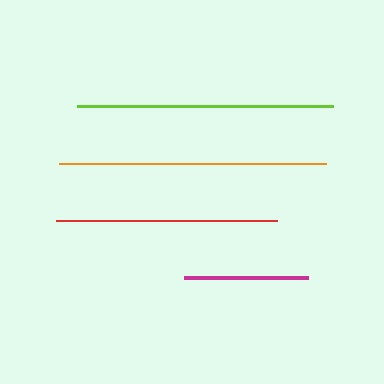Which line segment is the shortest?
The magenta line is the shortest at approximately 124 pixels.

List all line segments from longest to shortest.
From longest to shortest: orange, lime, red, magenta.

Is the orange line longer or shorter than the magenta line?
The orange line is longer than the magenta line.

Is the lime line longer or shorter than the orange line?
The orange line is longer than the lime line.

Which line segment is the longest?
The orange line is the longest at approximately 266 pixels.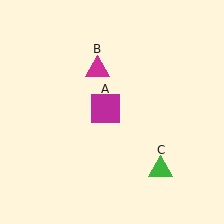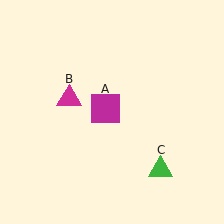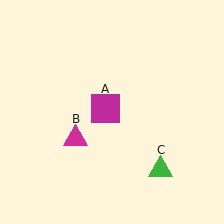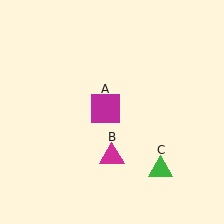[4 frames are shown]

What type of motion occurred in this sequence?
The magenta triangle (object B) rotated counterclockwise around the center of the scene.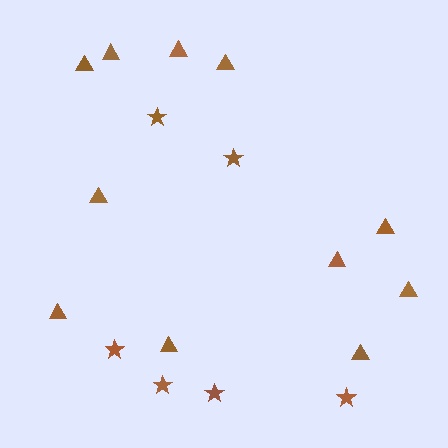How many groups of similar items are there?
There are 2 groups: one group of stars (6) and one group of triangles (11).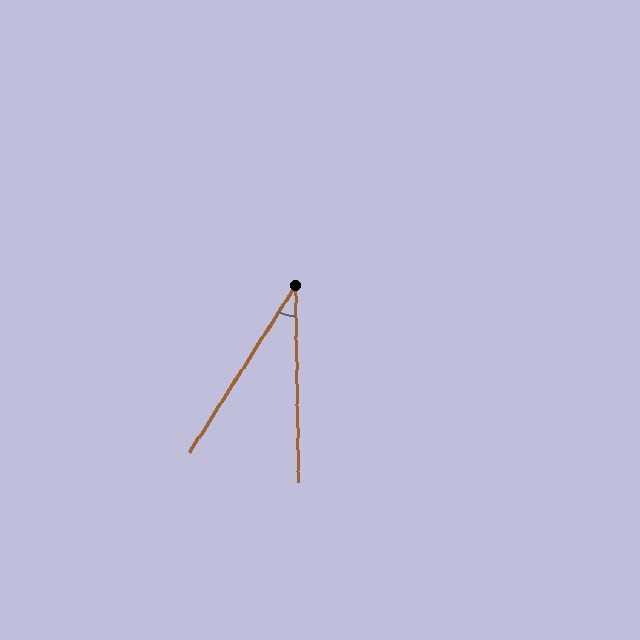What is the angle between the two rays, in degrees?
Approximately 33 degrees.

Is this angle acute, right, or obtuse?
It is acute.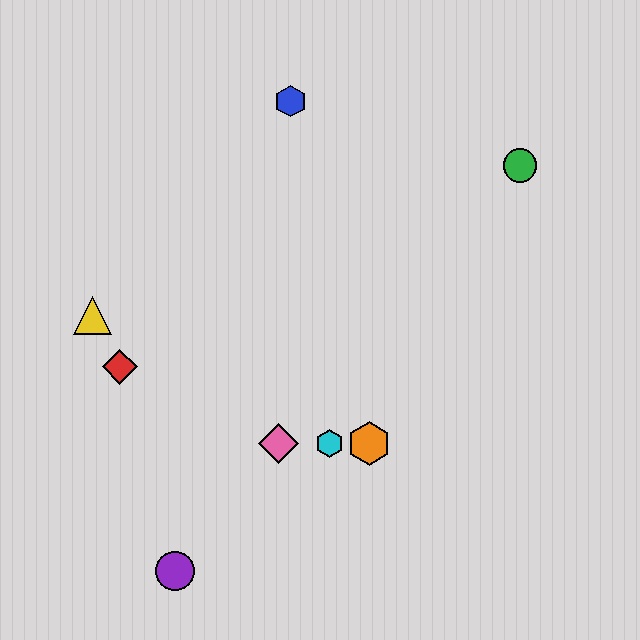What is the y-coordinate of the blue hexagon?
The blue hexagon is at y≈101.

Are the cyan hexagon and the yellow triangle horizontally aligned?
No, the cyan hexagon is at y≈444 and the yellow triangle is at y≈315.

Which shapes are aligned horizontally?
The orange hexagon, the cyan hexagon, the pink diamond are aligned horizontally.